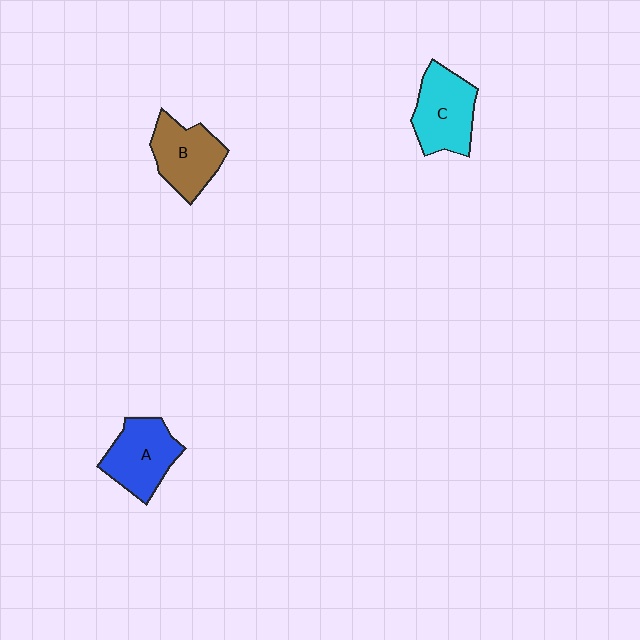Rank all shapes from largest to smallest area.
From largest to smallest: C (cyan), A (blue), B (brown).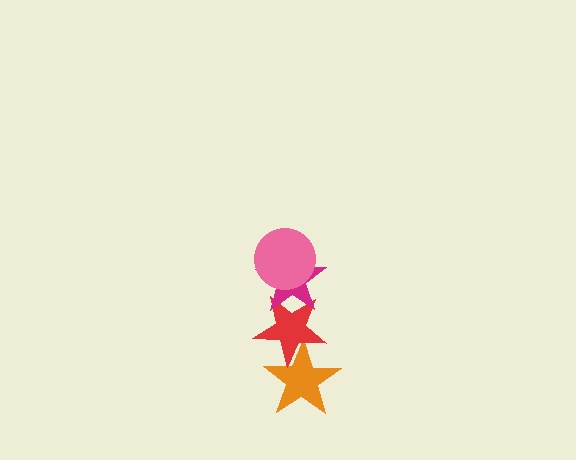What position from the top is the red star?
The red star is 3rd from the top.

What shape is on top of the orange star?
The red star is on top of the orange star.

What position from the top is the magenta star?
The magenta star is 2nd from the top.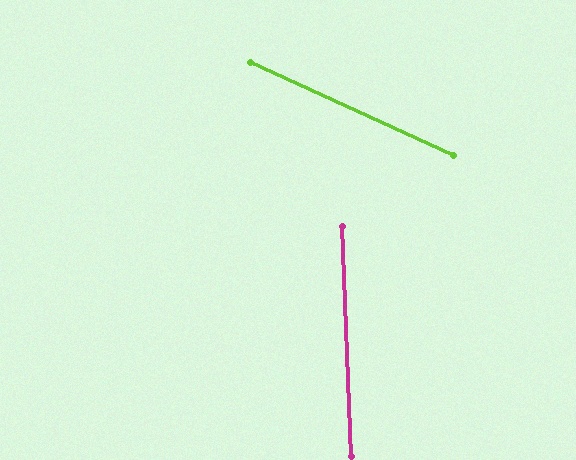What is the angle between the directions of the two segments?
Approximately 63 degrees.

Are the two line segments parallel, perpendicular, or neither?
Neither parallel nor perpendicular — they differ by about 63°.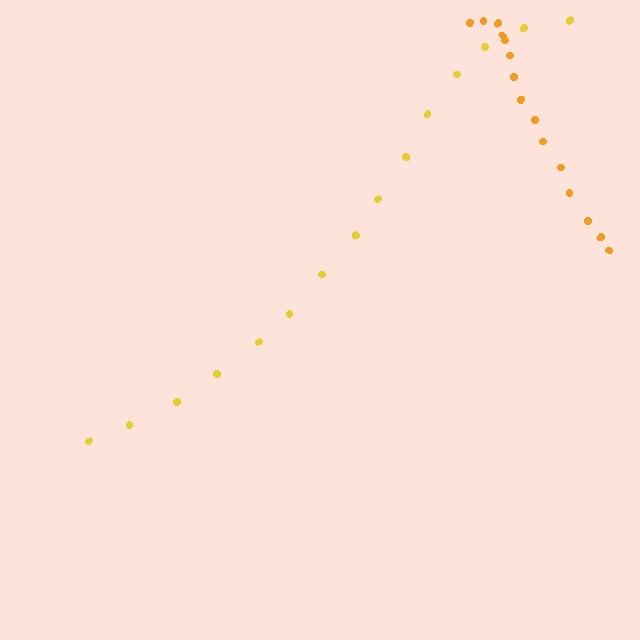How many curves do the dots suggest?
There are 2 distinct paths.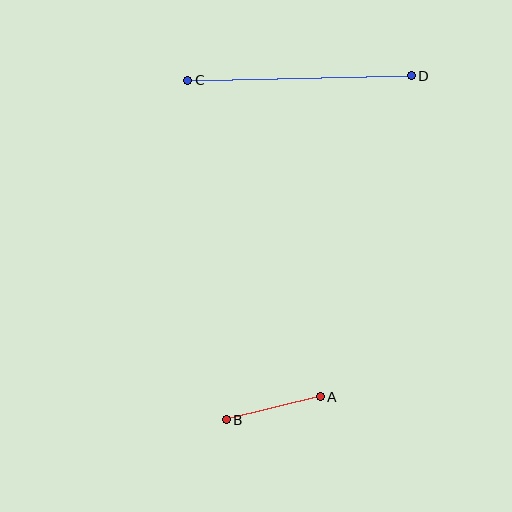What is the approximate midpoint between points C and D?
The midpoint is at approximately (299, 78) pixels.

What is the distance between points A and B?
The distance is approximately 96 pixels.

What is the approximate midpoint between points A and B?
The midpoint is at approximately (273, 408) pixels.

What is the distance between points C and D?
The distance is approximately 224 pixels.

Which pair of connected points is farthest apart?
Points C and D are farthest apart.